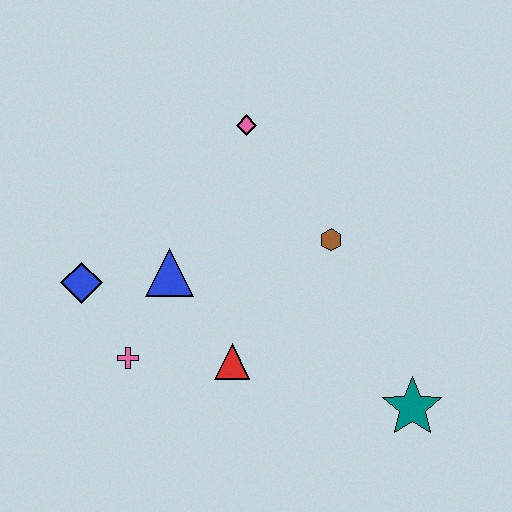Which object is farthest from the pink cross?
The teal star is farthest from the pink cross.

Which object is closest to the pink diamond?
The brown hexagon is closest to the pink diamond.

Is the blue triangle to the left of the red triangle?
Yes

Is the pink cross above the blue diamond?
No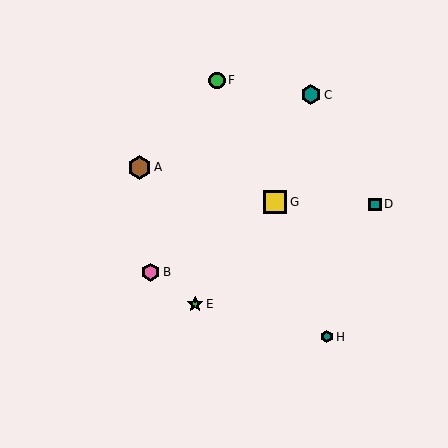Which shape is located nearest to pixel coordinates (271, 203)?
The yellow square (labeled G) at (275, 202) is nearest to that location.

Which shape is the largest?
The brown hexagon (labeled A) is the largest.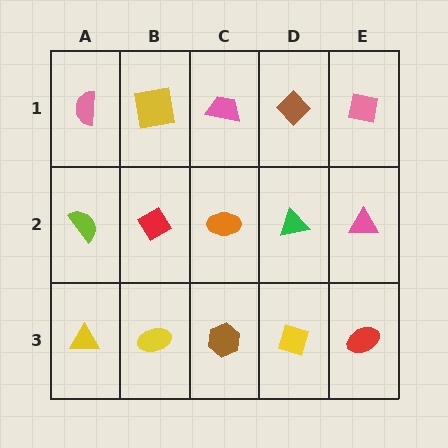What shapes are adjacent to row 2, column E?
A pink square (row 1, column E), a red ellipse (row 3, column E), a green triangle (row 2, column D).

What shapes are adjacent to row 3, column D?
A green triangle (row 2, column D), a brown hexagon (row 3, column C), a red ellipse (row 3, column E).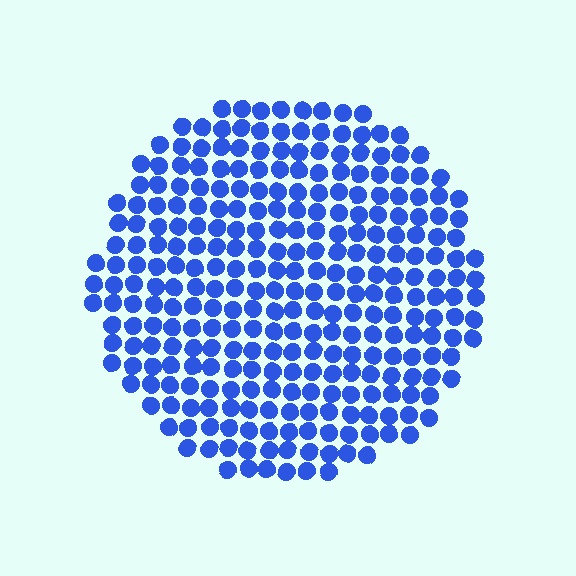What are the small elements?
The small elements are circles.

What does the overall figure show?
The overall figure shows a circle.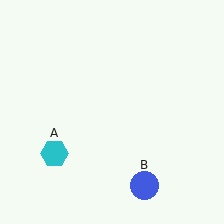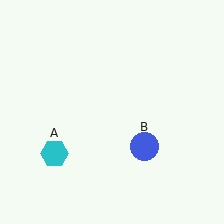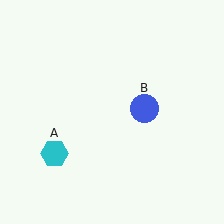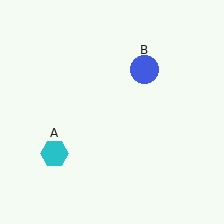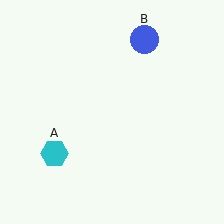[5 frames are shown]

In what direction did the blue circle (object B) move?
The blue circle (object B) moved up.